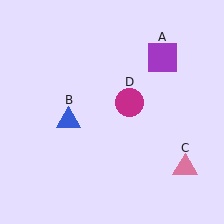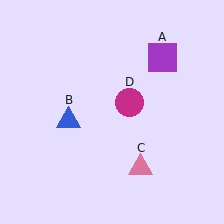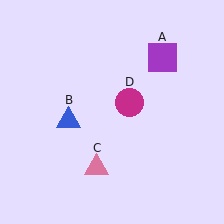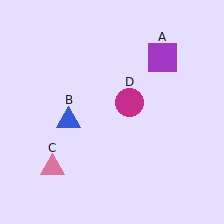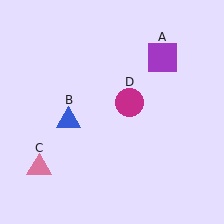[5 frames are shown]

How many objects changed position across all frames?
1 object changed position: pink triangle (object C).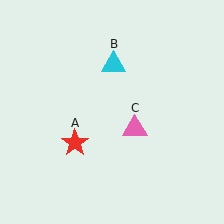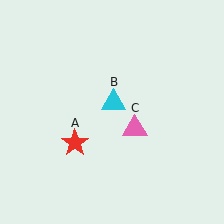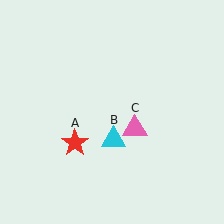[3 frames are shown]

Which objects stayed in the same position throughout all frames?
Red star (object A) and pink triangle (object C) remained stationary.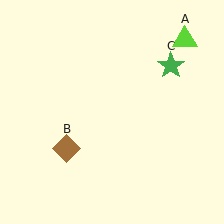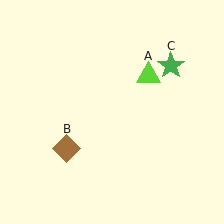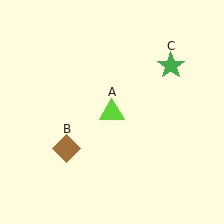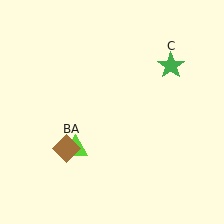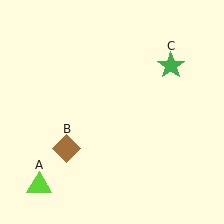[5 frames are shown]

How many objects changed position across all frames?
1 object changed position: lime triangle (object A).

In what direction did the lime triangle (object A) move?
The lime triangle (object A) moved down and to the left.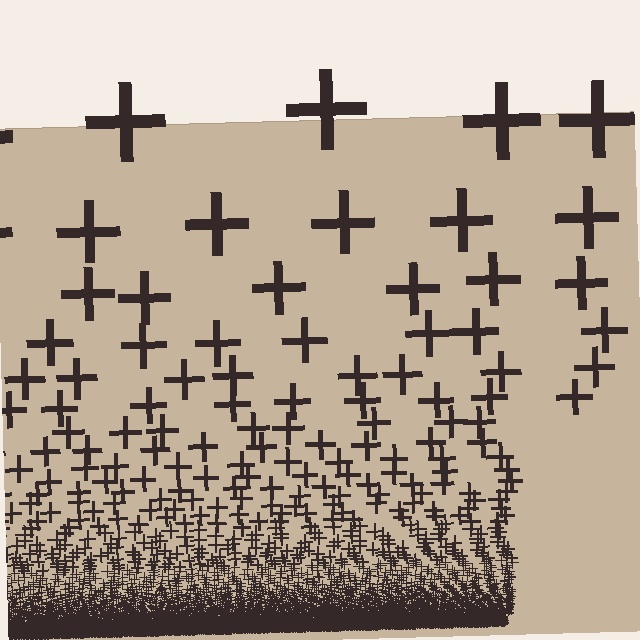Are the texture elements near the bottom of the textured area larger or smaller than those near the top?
Smaller. The gradient is inverted — elements near the bottom are smaller and denser.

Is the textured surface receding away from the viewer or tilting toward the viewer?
The surface appears to tilt toward the viewer. Texture elements get larger and sparser toward the top.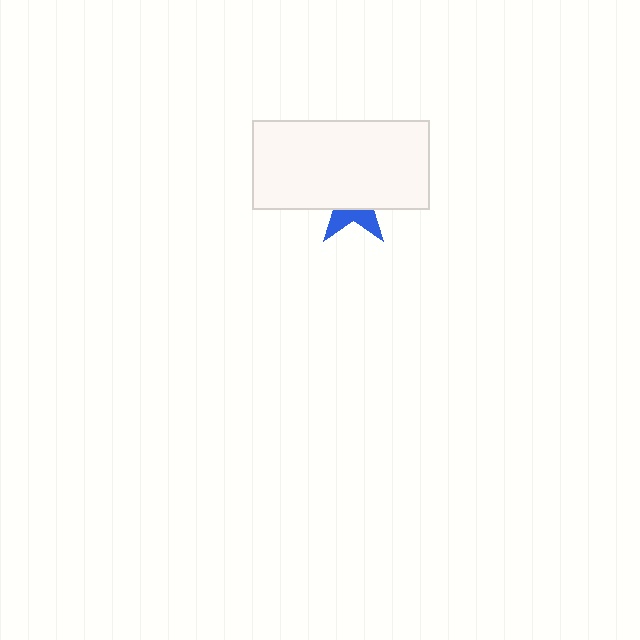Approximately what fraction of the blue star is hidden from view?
Roughly 66% of the blue star is hidden behind the white rectangle.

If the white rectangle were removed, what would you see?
You would see the complete blue star.